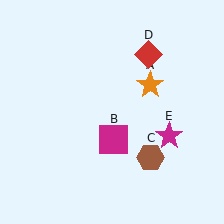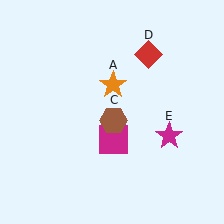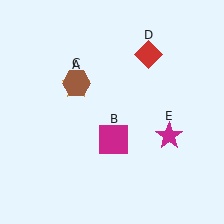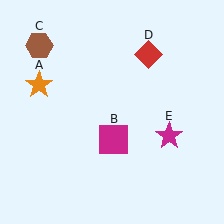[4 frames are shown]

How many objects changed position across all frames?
2 objects changed position: orange star (object A), brown hexagon (object C).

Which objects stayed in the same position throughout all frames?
Magenta square (object B) and red diamond (object D) and magenta star (object E) remained stationary.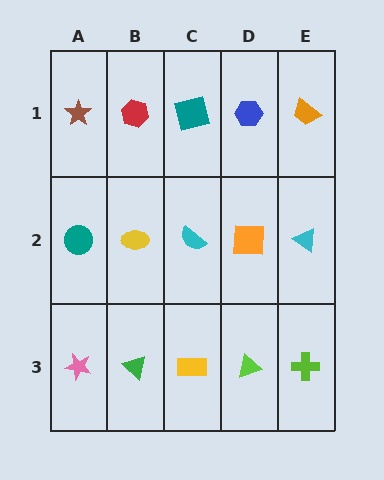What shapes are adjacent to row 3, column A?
A teal circle (row 2, column A), a green triangle (row 3, column B).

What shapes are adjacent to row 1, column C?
A cyan semicircle (row 2, column C), a red hexagon (row 1, column B), a blue hexagon (row 1, column D).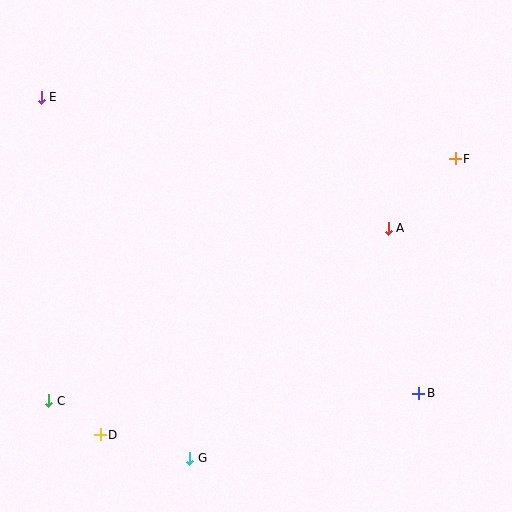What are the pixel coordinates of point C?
Point C is at (49, 401).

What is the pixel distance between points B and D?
The distance between B and D is 321 pixels.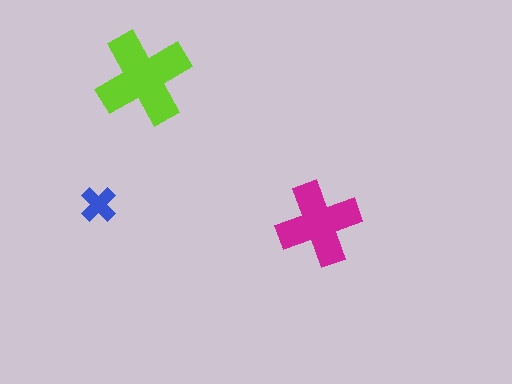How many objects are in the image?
There are 3 objects in the image.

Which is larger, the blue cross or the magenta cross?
The magenta one.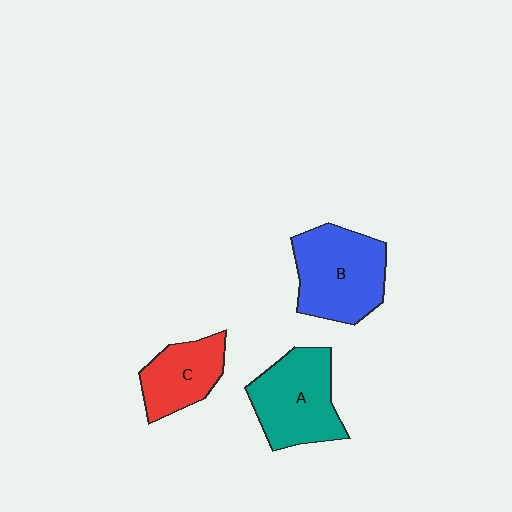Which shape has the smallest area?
Shape C (red).